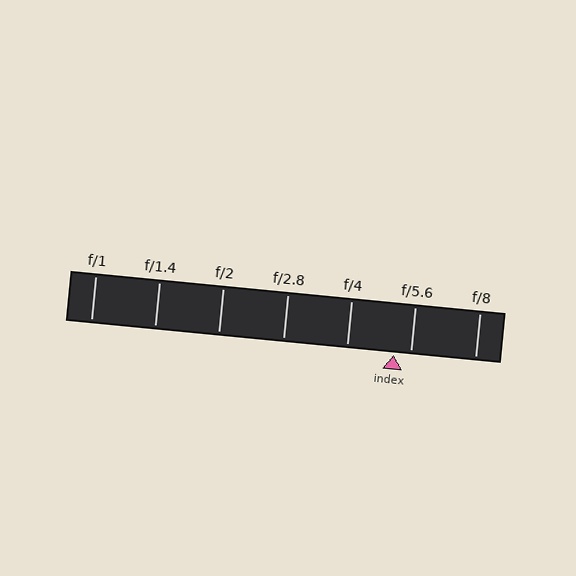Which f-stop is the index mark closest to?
The index mark is closest to f/5.6.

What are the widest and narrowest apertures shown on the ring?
The widest aperture shown is f/1 and the narrowest is f/8.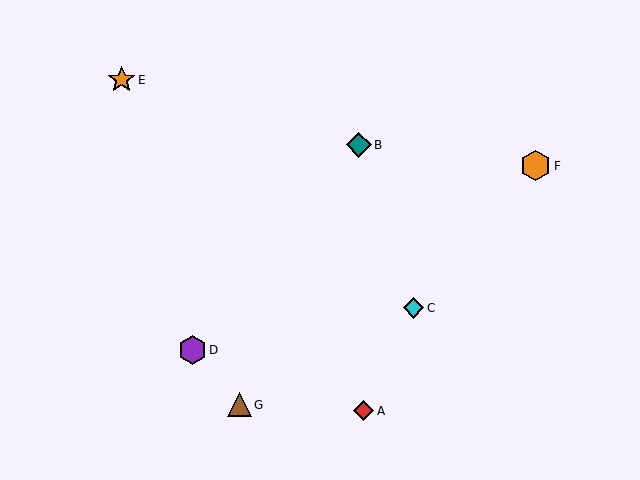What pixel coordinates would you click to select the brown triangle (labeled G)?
Click at (239, 405) to select the brown triangle G.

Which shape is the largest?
The orange hexagon (labeled F) is the largest.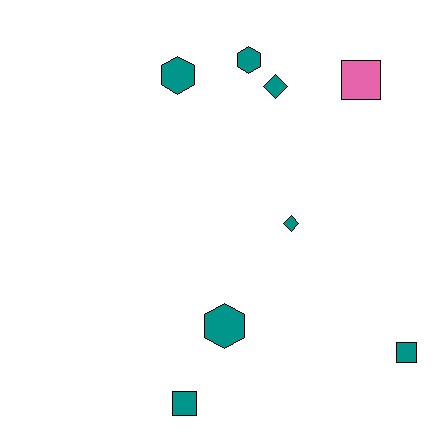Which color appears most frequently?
Teal, with 7 objects.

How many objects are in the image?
There are 8 objects.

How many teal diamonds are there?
There are 2 teal diamonds.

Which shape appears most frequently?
Hexagon, with 3 objects.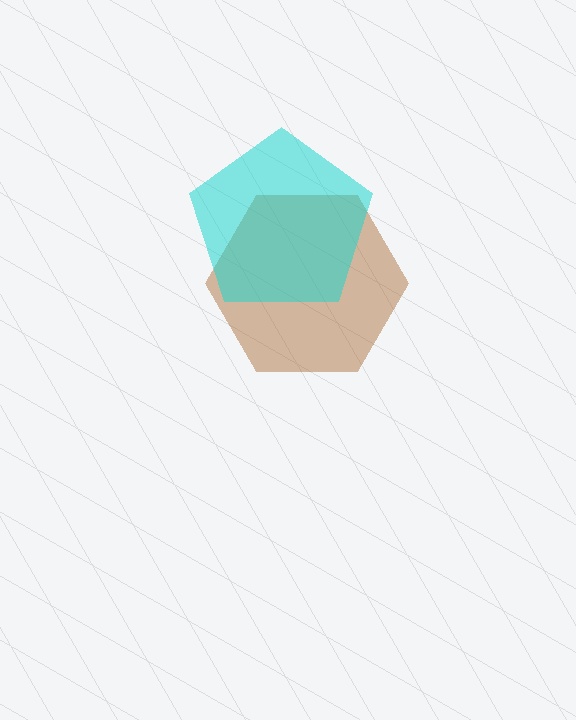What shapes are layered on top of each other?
The layered shapes are: a brown hexagon, a cyan pentagon.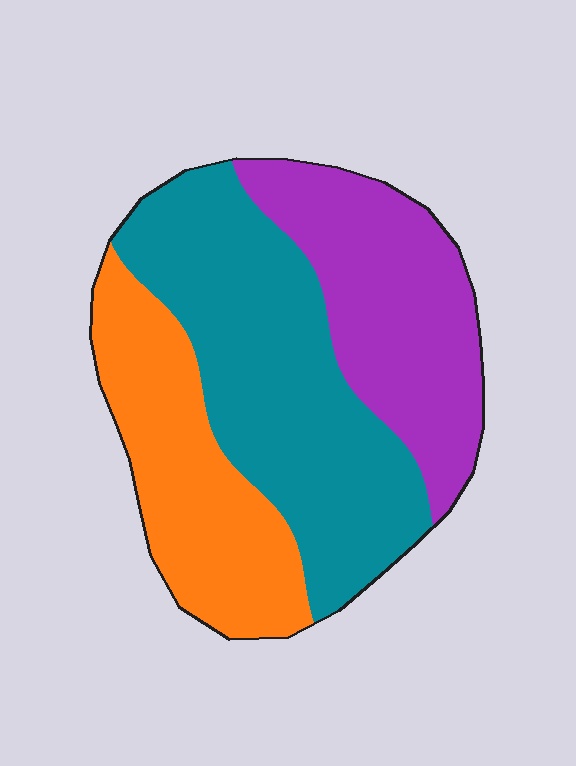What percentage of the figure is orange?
Orange takes up about one quarter (1/4) of the figure.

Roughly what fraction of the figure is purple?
Purple takes up about one third (1/3) of the figure.